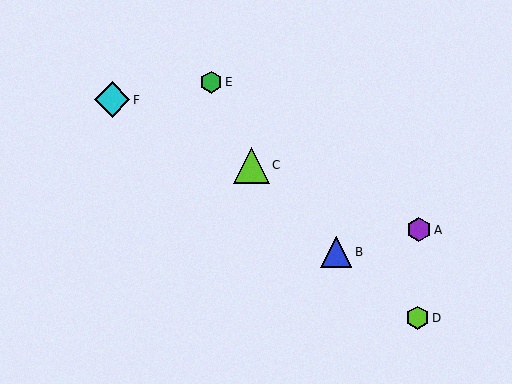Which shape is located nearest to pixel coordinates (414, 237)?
The purple hexagon (labeled A) at (419, 230) is nearest to that location.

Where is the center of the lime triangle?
The center of the lime triangle is at (251, 165).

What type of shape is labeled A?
Shape A is a purple hexagon.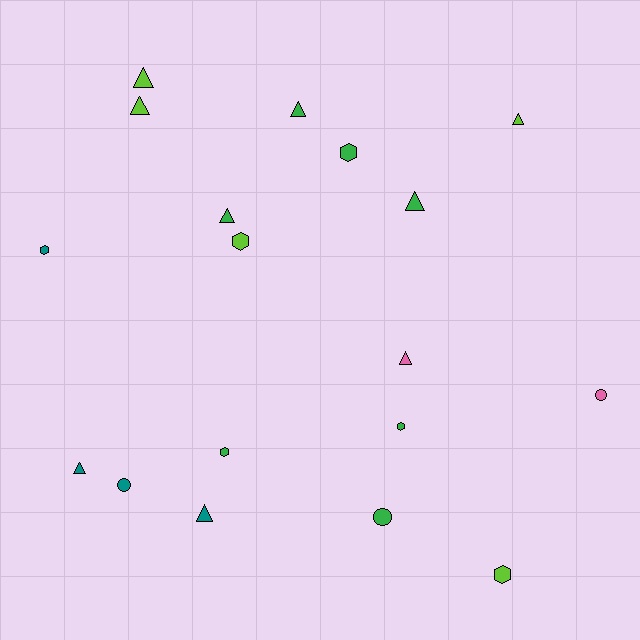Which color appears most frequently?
Green, with 7 objects.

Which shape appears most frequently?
Triangle, with 9 objects.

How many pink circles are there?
There is 1 pink circle.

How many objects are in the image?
There are 18 objects.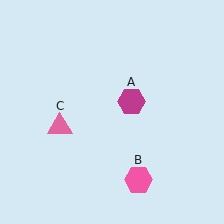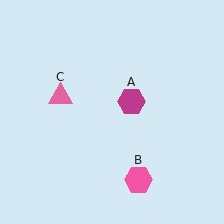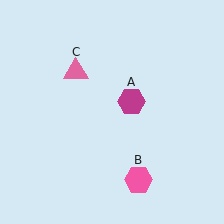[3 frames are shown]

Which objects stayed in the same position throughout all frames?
Magenta hexagon (object A) and pink hexagon (object B) remained stationary.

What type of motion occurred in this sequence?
The pink triangle (object C) rotated clockwise around the center of the scene.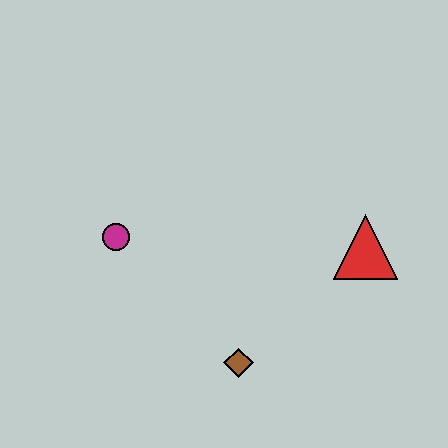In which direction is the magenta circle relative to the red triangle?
The magenta circle is to the left of the red triangle.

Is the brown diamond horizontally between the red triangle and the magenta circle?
Yes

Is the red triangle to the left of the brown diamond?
No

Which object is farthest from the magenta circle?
The red triangle is farthest from the magenta circle.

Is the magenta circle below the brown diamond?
No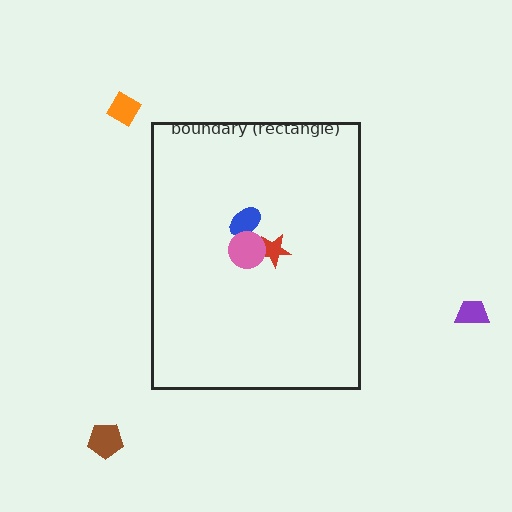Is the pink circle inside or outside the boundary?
Inside.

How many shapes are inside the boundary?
3 inside, 3 outside.